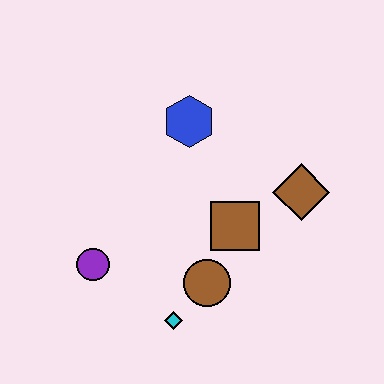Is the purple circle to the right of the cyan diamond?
No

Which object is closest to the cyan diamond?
The brown circle is closest to the cyan diamond.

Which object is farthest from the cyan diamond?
The blue hexagon is farthest from the cyan diamond.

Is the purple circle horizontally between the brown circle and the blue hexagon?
No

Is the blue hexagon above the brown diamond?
Yes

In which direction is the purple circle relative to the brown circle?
The purple circle is to the left of the brown circle.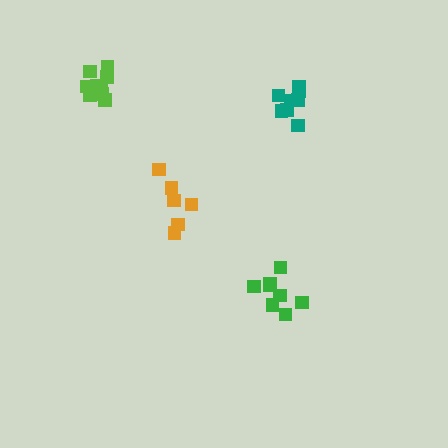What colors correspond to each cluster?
The clusters are colored: green, orange, teal, lime.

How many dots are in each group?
Group 1: 8 dots, Group 2: 6 dots, Group 3: 8 dots, Group 4: 10 dots (32 total).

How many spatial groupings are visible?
There are 4 spatial groupings.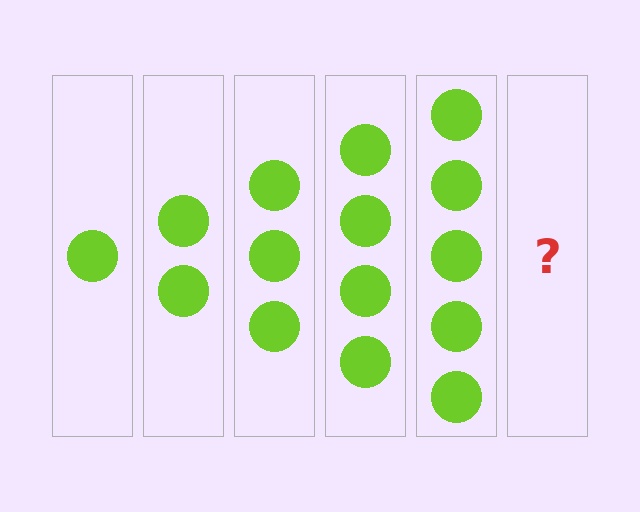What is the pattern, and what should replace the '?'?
The pattern is that each step adds one more circle. The '?' should be 6 circles.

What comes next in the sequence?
The next element should be 6 circles.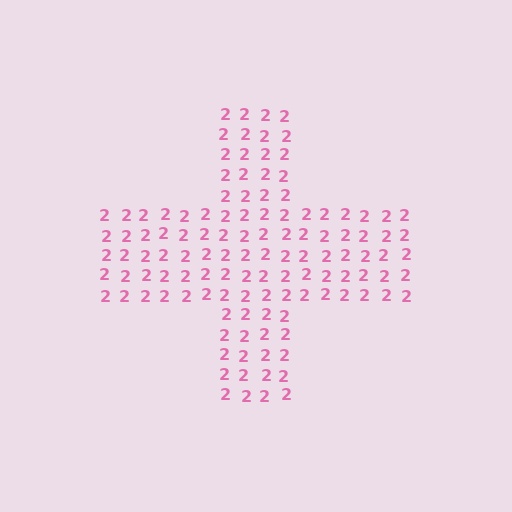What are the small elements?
The small elements are digit 2's.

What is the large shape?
The large shape is a cross.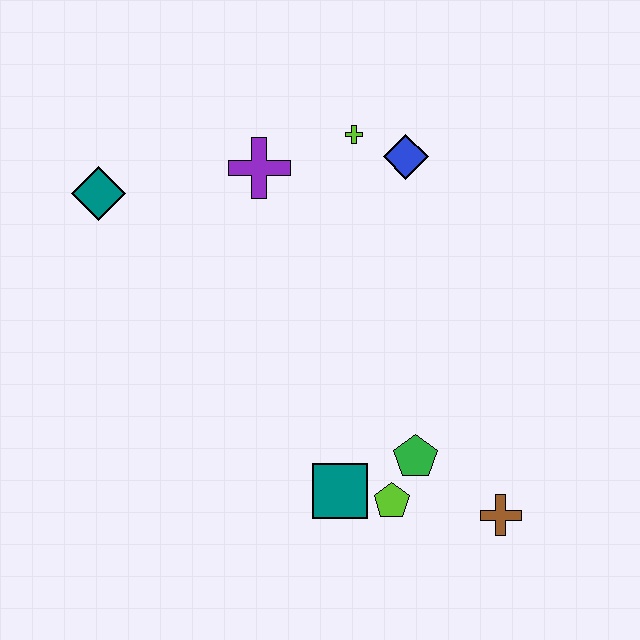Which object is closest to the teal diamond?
The purple cross is closest to the teal diamond.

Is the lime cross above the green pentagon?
Yes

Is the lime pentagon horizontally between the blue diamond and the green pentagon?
No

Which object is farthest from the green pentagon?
The teal diamond is farthest from the green pentagon.